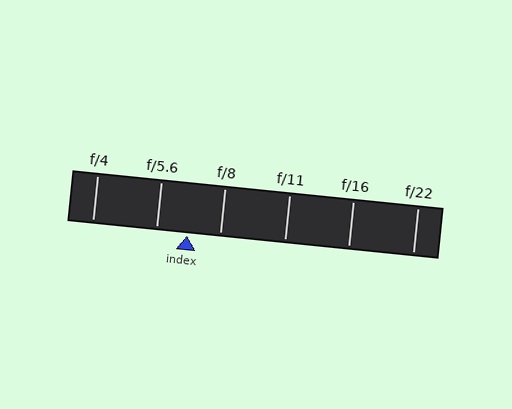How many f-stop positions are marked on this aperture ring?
There are 6 f-stop positions marked.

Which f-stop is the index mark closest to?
The index mark is closest to f/5.6.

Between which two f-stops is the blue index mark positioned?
The index mark is between f/5.6 and f/8.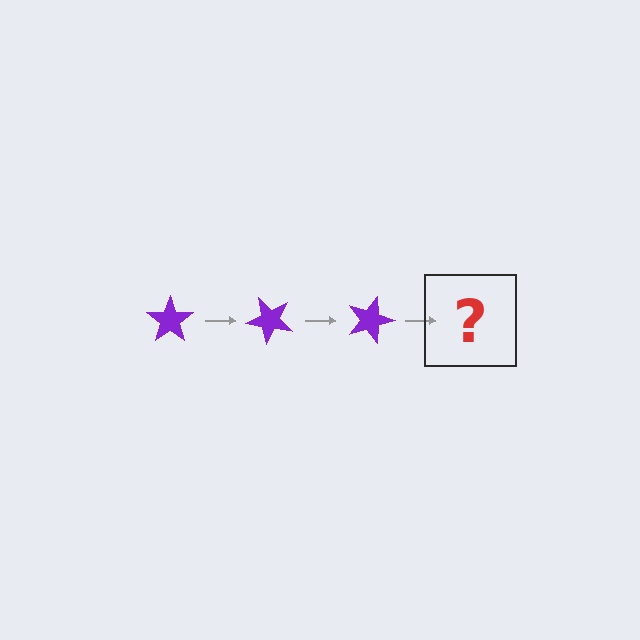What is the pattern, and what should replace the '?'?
The pattern is that the star rotates 45 degrees each step. The '?' should be a purple star rotated 135 degrees.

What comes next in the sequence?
The next element should be a purple star rotated 135 degrees.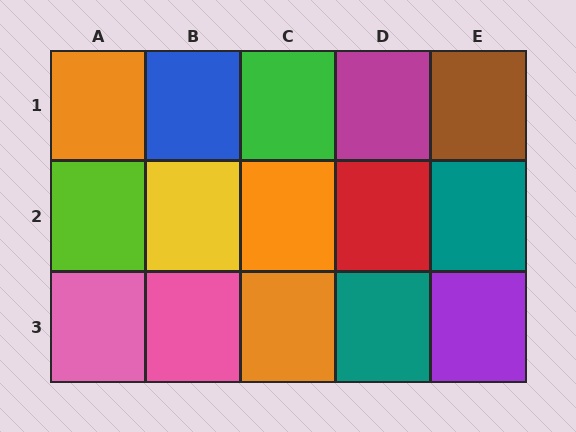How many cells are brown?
1 cell is brown.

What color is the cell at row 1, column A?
Orange.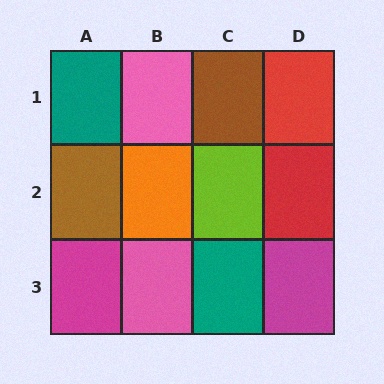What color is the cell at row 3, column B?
Pink.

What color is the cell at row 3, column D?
Magenta.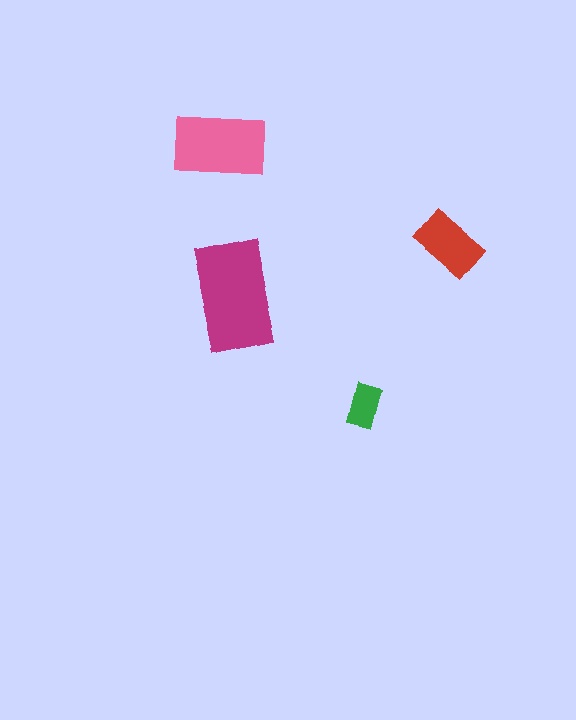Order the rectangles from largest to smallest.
the magenta one, the pink one, the red one, the green one.